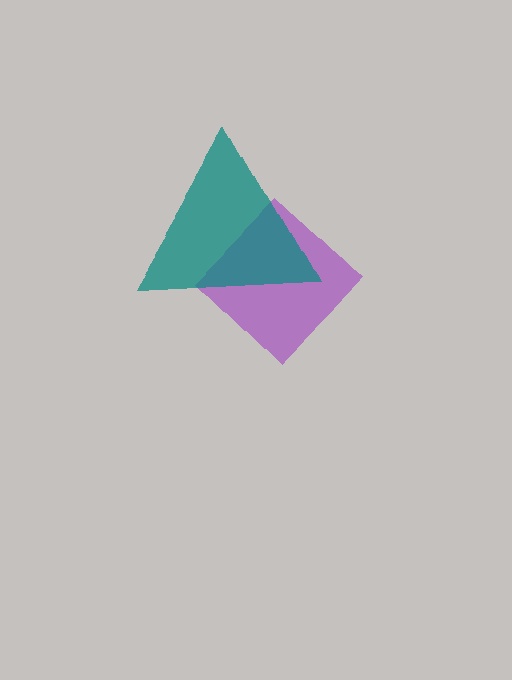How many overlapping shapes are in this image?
There are 2 overlapping shapes in the image.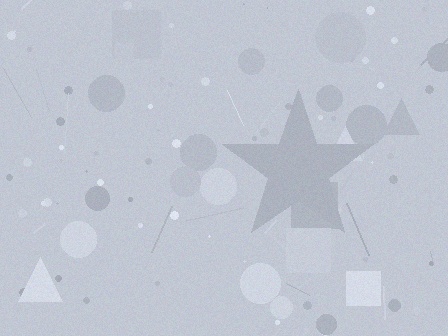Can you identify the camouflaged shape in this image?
The camouflaged shape is a star.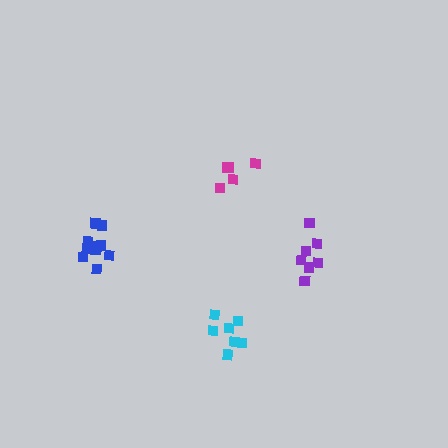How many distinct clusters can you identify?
There are 4 distinct clusters.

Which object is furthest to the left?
The blue cluster is leftmost.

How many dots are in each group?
Group 1: 5 dots, Group 2: 7 dots, Group 3: 11 dots, Group 4: 8 dots (31 total).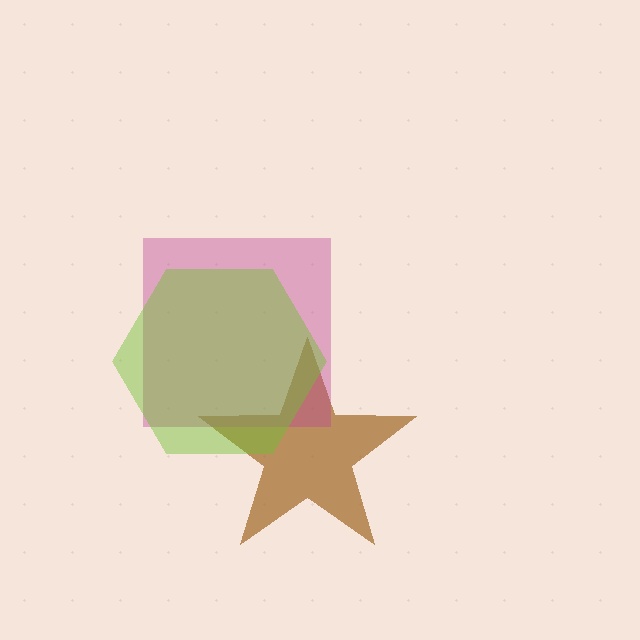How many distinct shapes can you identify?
There are 3 distinct shapes: a brown star, a magenta square, a lime hexagon.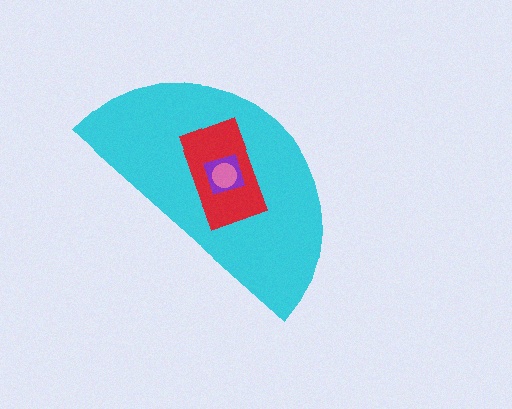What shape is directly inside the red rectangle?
The purple square.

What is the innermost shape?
The pink circle.